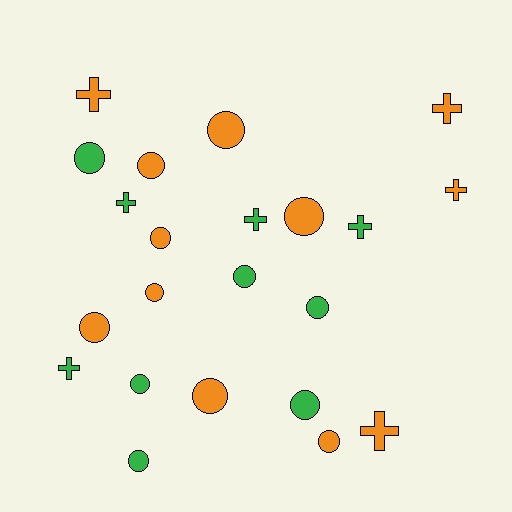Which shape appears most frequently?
Circle, with 14 objects.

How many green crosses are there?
There are 4 green crosses.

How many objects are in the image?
There are 22 objects.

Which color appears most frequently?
Orange, with 12 objects.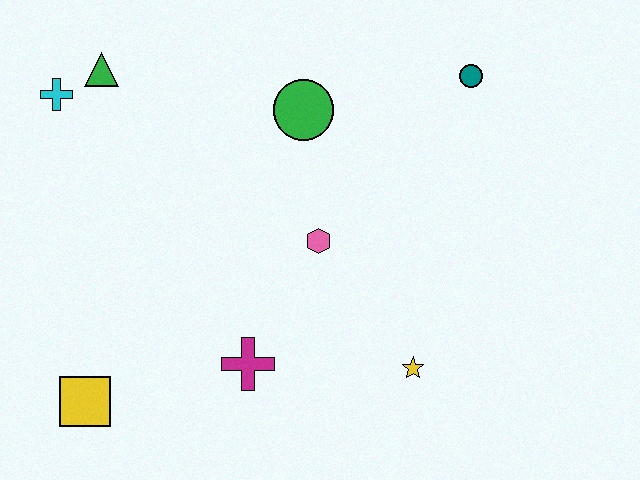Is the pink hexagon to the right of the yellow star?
No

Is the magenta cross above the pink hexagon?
No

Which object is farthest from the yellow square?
The teal circle is farthest from the yellow square.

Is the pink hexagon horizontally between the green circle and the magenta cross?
No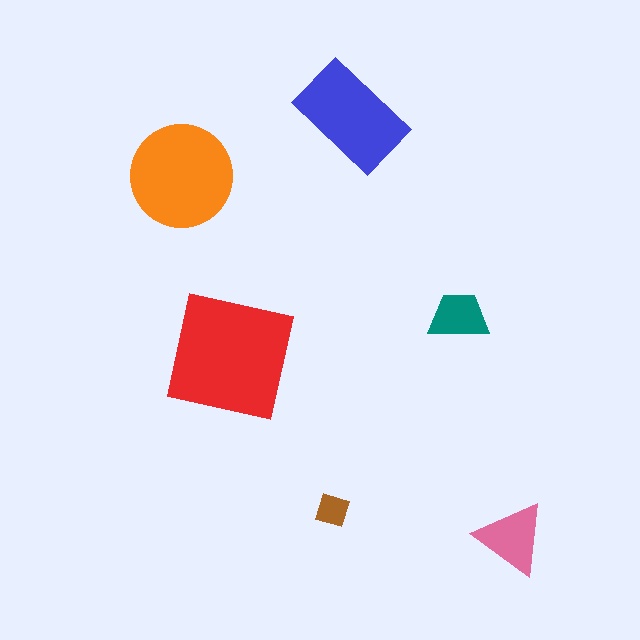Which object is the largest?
The red square.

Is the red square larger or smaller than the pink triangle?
Larger.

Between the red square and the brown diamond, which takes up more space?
The red square.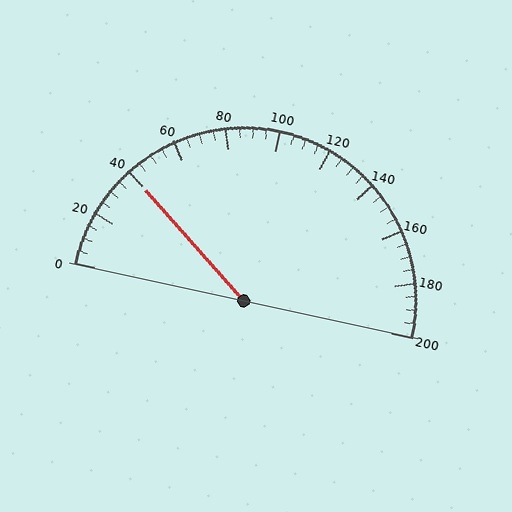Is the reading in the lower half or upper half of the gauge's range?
The reading is in the lower half of the range (0 to 200).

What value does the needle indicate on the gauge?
The needle indicates approximately 40.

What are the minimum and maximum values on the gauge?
The gauge ranges from 0 to 200.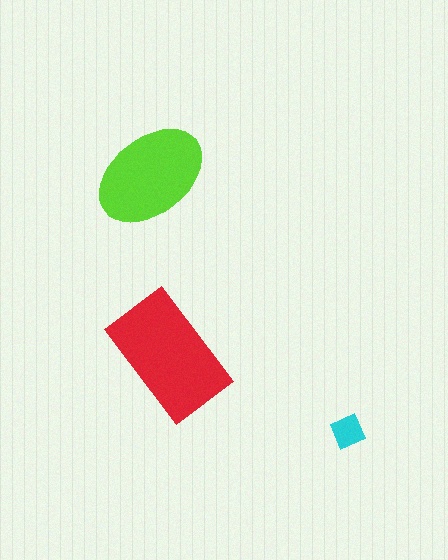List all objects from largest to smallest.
The red rectangle, the lime ellipse, the cyan diamond.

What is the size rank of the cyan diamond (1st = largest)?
3rd.